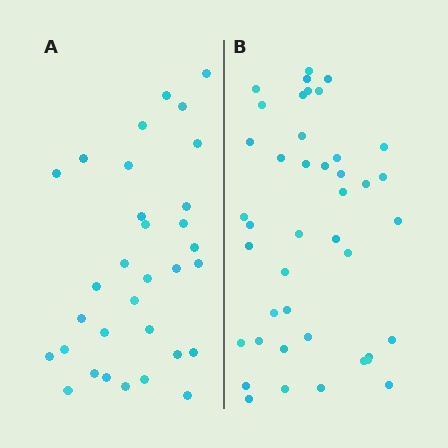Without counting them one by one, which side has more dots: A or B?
Region B (the right region) has more dots.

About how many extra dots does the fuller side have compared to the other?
Region B has roughly 10 or so more dots than region A.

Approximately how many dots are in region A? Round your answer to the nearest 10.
About 30 dots. (The exact count is 32, which rounds to 30.)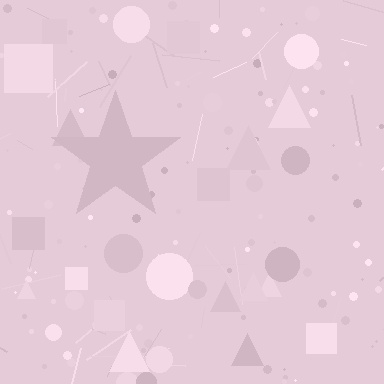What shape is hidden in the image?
A star is hidden in the image.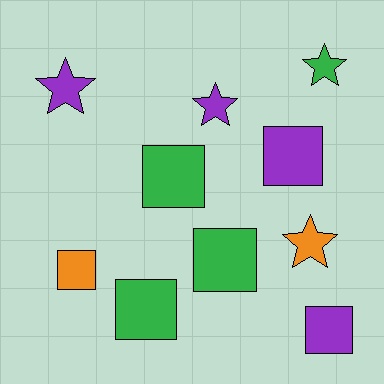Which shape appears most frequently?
Square, with 6 objects.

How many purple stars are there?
There are 2 purple stars.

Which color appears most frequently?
Purple, with 4 objects.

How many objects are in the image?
There are 10 objects.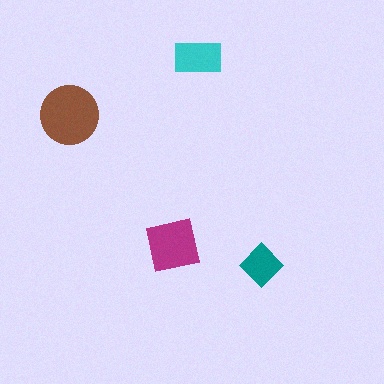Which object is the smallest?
The teal diamond.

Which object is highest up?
The cyan rectangle is topmost.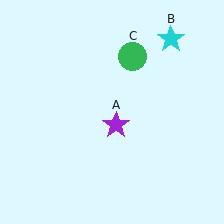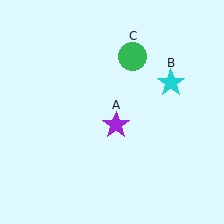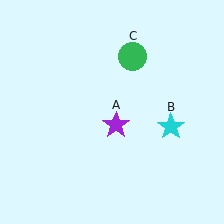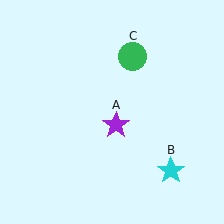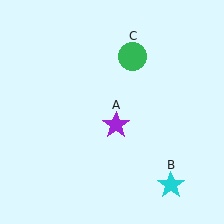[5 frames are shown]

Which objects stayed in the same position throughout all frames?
Purple star (object A) and green circle (object C) remained stationary.